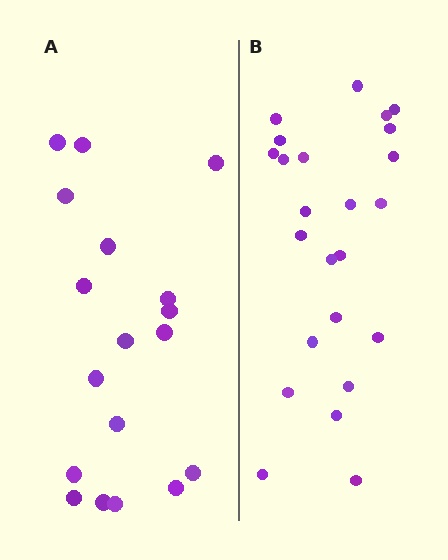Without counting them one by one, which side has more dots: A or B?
Region B (the right region) has more dots.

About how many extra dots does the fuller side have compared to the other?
Region B has about 6 more dots than region A.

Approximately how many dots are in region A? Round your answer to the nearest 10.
About 20 dots. (The exact count is 18, which rounds to 20.)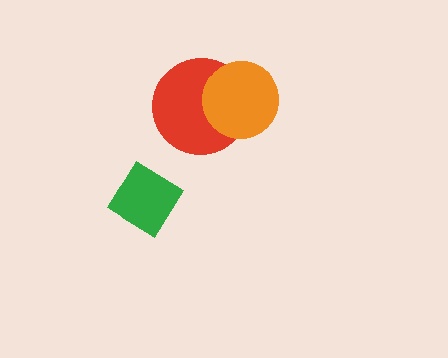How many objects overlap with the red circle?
1 object overlaps with the red circle.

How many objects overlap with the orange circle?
1 object overlaps with the orange circle.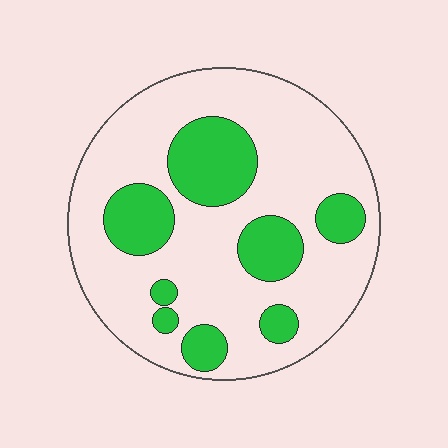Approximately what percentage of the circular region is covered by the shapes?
Approximately 25%.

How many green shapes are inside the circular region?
8.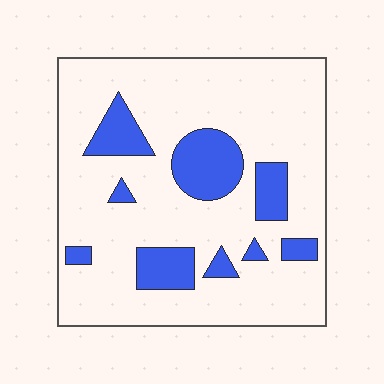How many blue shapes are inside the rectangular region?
9.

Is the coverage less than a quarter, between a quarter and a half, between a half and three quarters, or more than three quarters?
Less than a quarter.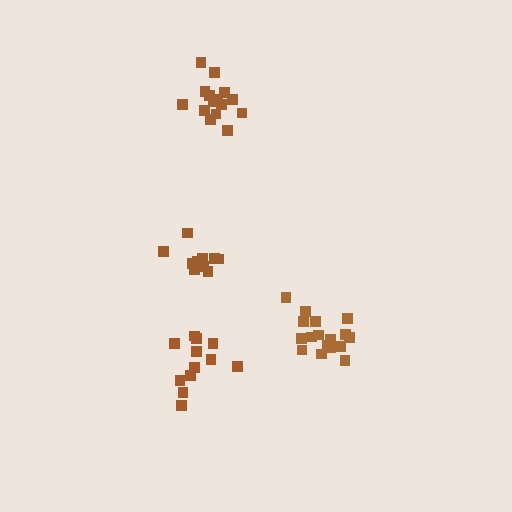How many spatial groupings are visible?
There are 4 spatial groupings.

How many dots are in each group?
Group 1: 11 dots, Group 2: 17 dots, Group 3: 12 dots, Group 4: 15 dots (55 total).